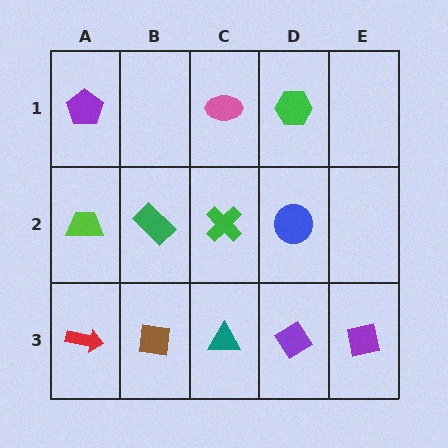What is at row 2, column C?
A green cross.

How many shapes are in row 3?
5 shapes.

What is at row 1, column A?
A purple pentagon.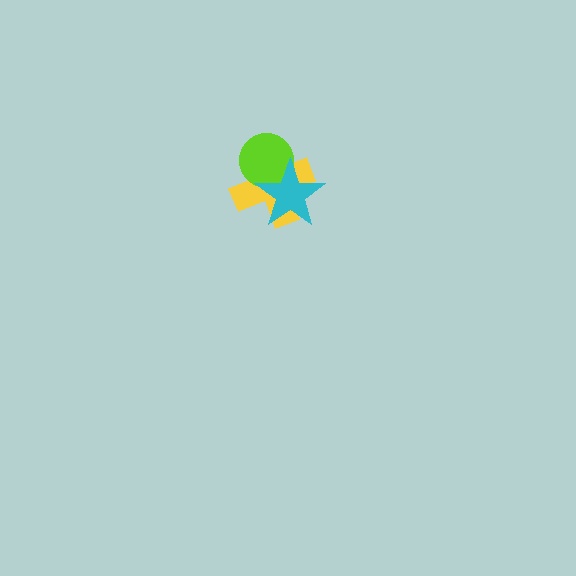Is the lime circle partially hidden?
Yes, it is partially covered by another shape.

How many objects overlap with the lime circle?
2 objects overlap with the lime circle.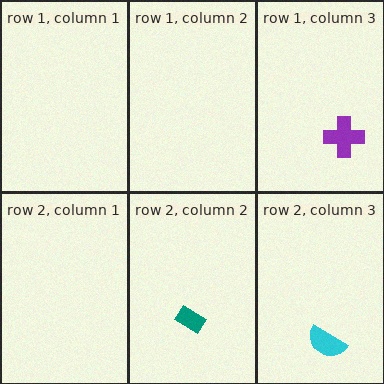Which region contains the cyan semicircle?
The row 2, column 3 region.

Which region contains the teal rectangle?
The row 2, column 2 region.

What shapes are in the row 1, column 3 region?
The purple cross.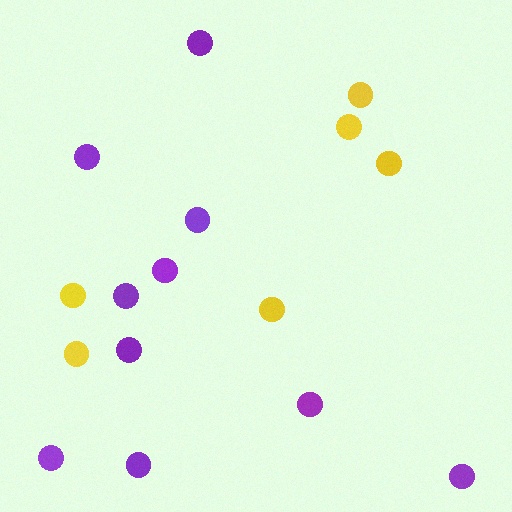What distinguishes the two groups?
There are 2 groups: one group of yellow circles (6) and one group of purple circles (10).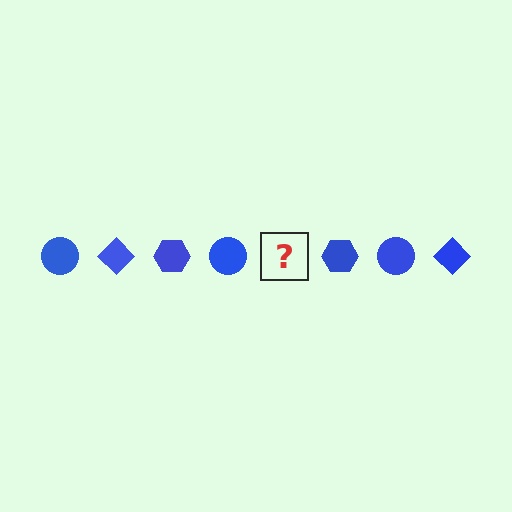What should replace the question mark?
The question mark should be replaced with a blue diamond.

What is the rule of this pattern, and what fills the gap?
The rule is that the pattern cycles through circle, diamond, hexagon shapes in blue. The gap should be filled with a blue diamond.